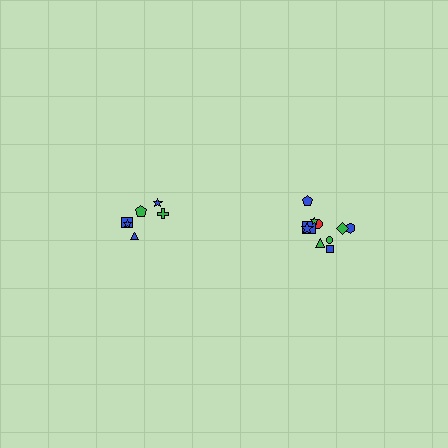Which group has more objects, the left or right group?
The right group.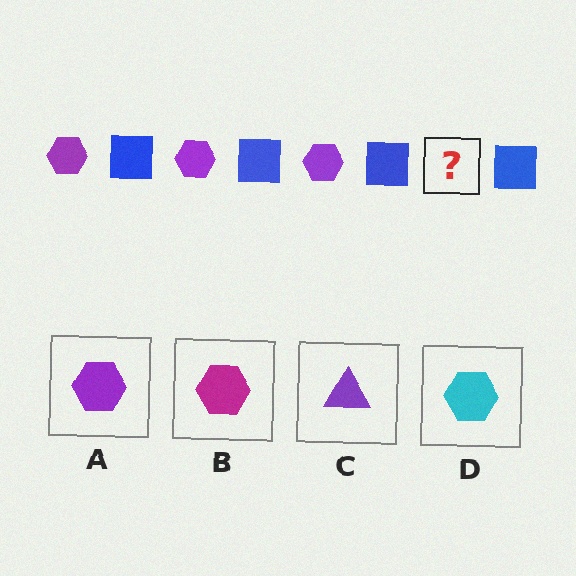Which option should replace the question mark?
Option A.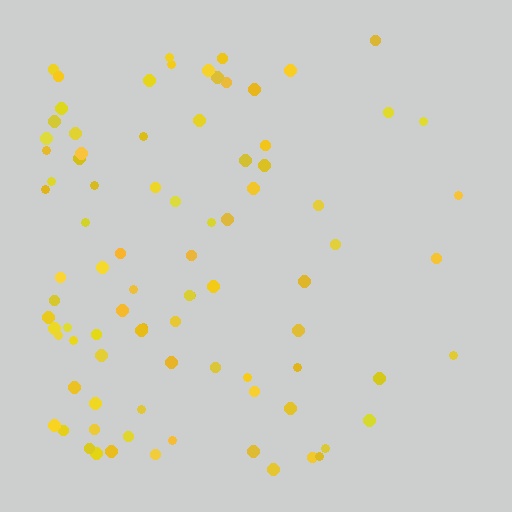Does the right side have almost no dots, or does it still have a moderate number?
Still a moderate number, just noticeably fewer than the left.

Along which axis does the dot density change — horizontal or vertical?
Horizontal.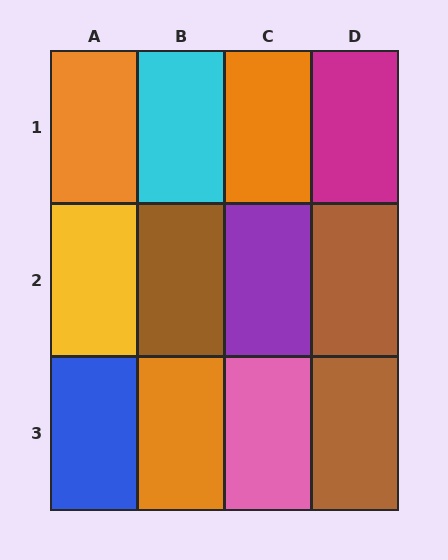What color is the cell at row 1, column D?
Magenta.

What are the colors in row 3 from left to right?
Blue, orange, pink, brown.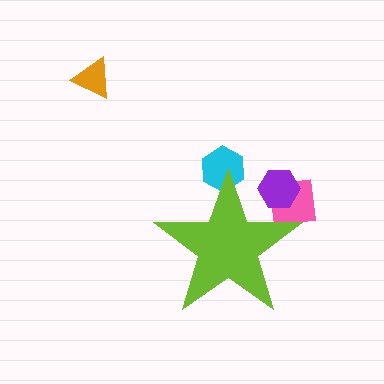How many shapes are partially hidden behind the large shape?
3 shapes are partially hidden.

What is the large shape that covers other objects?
A lime star.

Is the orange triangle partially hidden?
No, the orange triangle is fully visible.